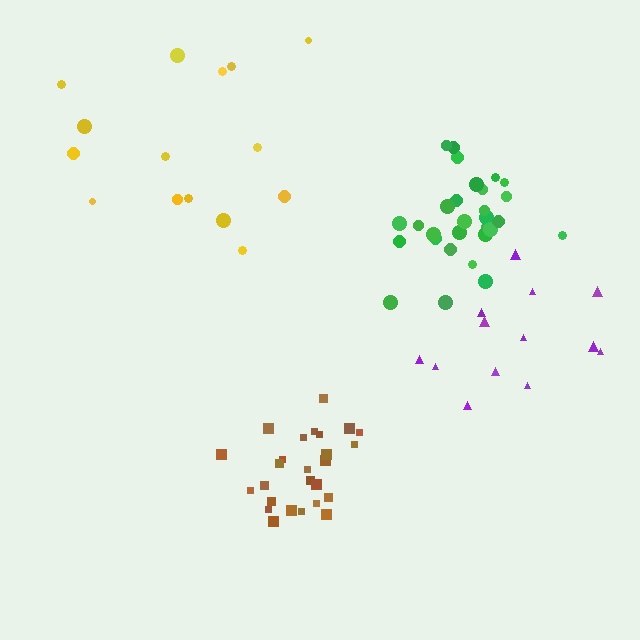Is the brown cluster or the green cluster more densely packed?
Brown.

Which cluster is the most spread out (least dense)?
Purple.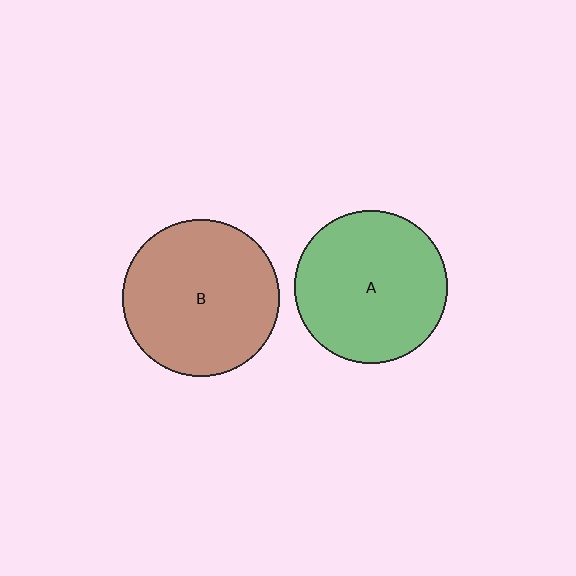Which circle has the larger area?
Circle B (brown).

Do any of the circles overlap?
No, none of the circles overlap.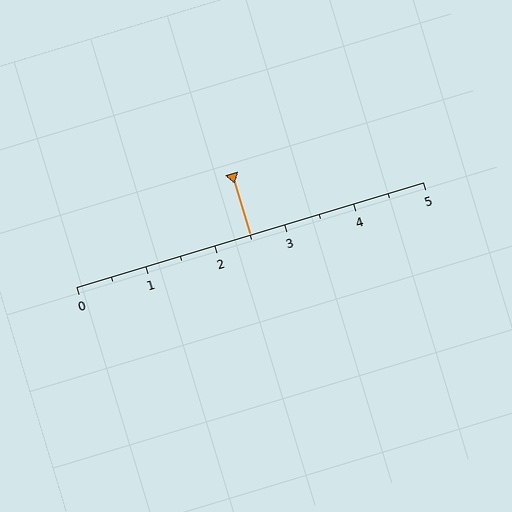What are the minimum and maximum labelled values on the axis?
The axis runs from 0 to 5.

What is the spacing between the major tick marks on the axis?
The major ticks are spaced 1 apart.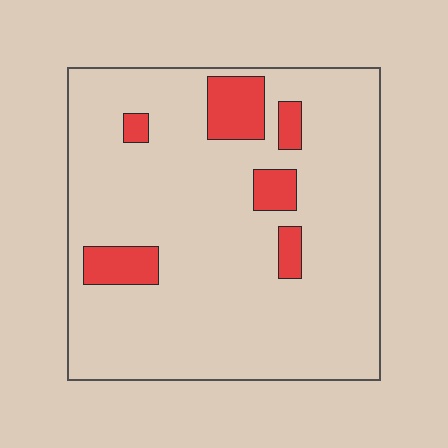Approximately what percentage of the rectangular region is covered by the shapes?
Approximately 10%.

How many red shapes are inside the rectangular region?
6.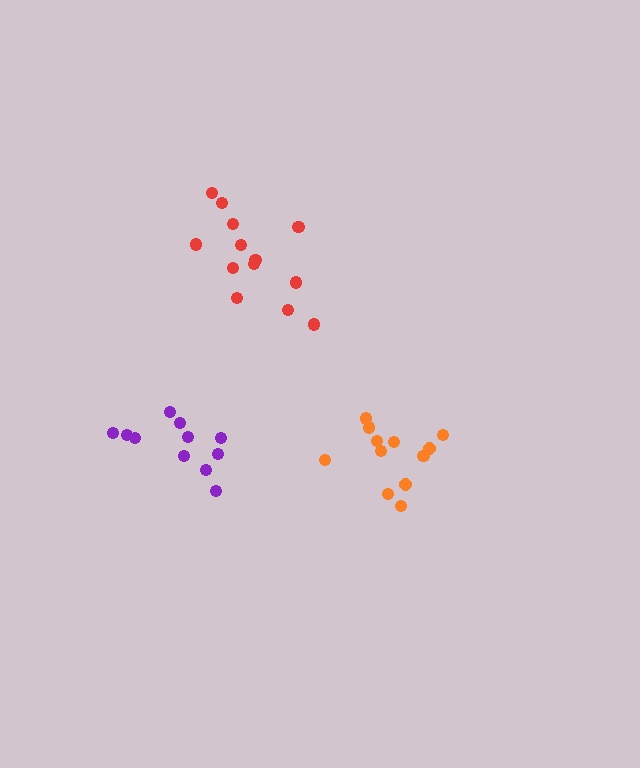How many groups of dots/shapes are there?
There are 3 groups.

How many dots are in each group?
Group 1: 12 dots, Group 2: 13 dots, Group 3: 11 dots (36 total).